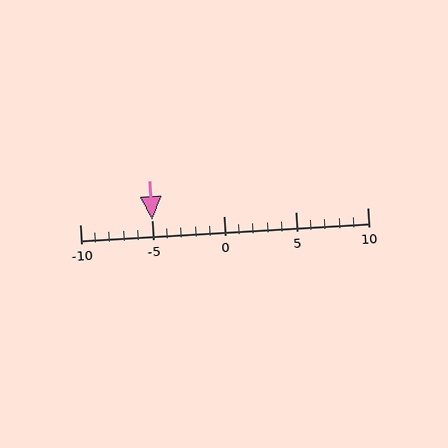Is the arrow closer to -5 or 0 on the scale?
The arrow is closer to -5.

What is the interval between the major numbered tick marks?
The major tick marks are spaced 5 units apart.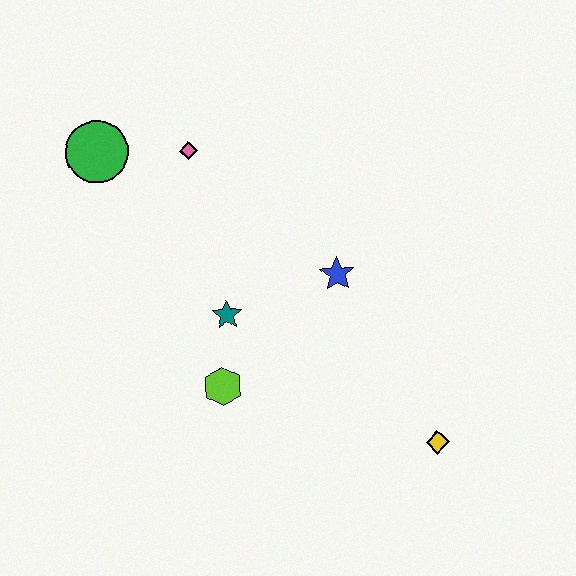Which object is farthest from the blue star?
The green circle is farthest from the blue star.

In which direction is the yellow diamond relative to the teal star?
The yellow diamond is to the right of the teal star.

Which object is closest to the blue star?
The teal star is closest to the blue star.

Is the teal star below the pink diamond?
Yes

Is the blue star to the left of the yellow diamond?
Yes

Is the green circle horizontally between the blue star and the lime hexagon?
No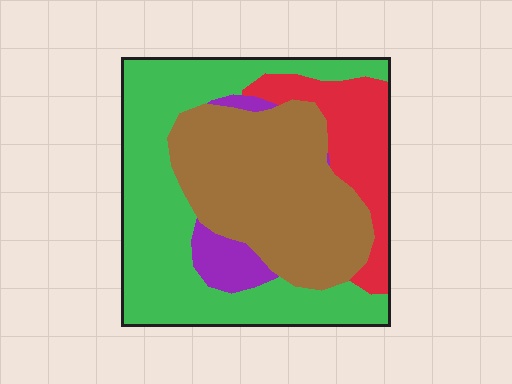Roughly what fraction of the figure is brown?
Brown covers about 35% of the figure.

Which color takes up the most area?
Green, at roughly 45%.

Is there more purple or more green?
Green.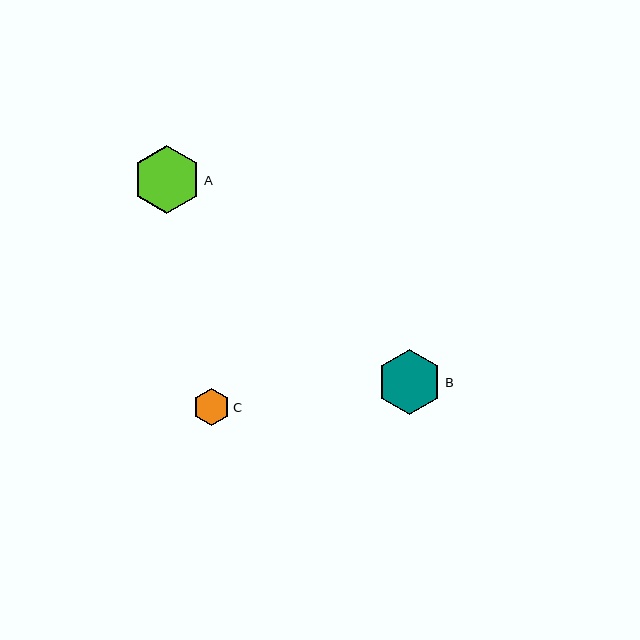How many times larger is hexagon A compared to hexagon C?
Hexagon A is approximately 1.8 times the size of hexagon C.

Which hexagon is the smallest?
Hexagon C is the smallest with a size of approximately 37 pixels.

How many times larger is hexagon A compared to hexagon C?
Hexagon A is approximately 1.8 times the size of hexagon C.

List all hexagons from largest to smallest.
From largest to smallest: A, B, C.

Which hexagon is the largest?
Hexagon A is the largest with a size of approximately 68 pixels.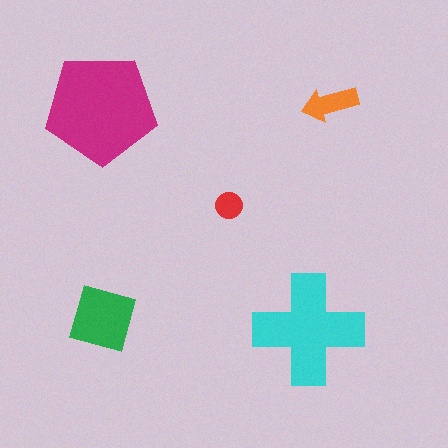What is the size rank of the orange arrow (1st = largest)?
4th.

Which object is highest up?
The orange arrow is topmost.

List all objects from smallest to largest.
The red circle, the orange arrow, the green diamond, the cyan cross, the magenta pentagon.